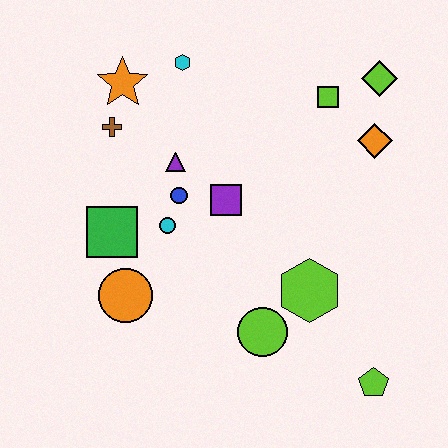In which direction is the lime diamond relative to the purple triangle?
The lime diamond is to the right of the purple triangle.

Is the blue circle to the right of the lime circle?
No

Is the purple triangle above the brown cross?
No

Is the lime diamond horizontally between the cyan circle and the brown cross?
No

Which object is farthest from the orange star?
The lime pentagon is farthest from the orange star.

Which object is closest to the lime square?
The lime diamond is closest to the lime square.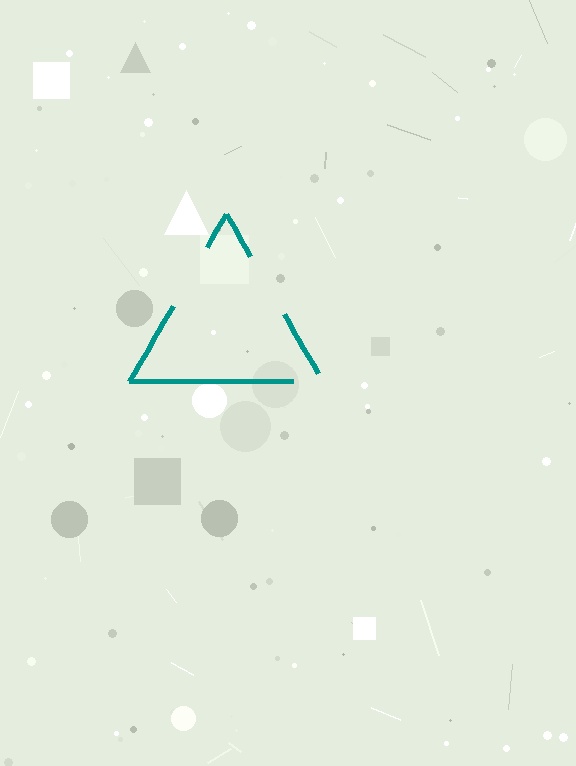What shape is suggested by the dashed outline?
The dashed outline suggests a triangle.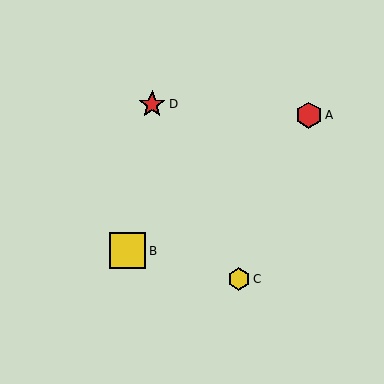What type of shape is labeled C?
Shape C is a yellow hexagon.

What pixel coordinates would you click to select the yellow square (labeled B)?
Click at (128, 251) to select the yellow square B.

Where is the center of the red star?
The center of the red star is at (152, 104).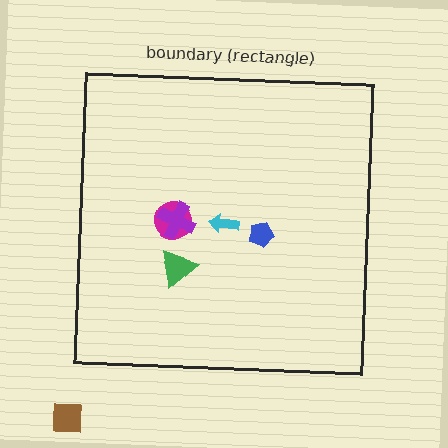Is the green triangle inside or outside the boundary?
Inside.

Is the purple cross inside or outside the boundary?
Inside.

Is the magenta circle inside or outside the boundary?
Inside.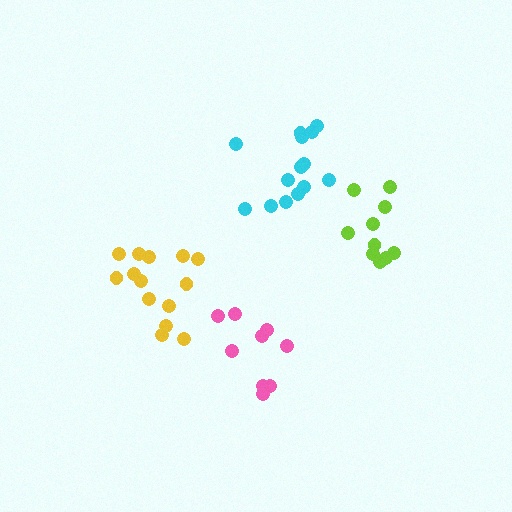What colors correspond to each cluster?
The clusters are colored: yellow, lime, cyan, pink.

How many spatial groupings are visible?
There are 4 spatial groupings.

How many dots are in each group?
Group 1: 14 dots, Group 2: 10 dots, Group 3: 14 dots, Group 4: 9 dots (47 total).